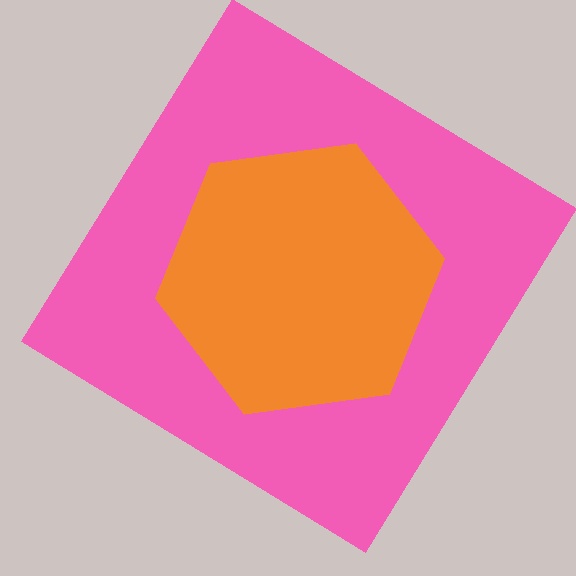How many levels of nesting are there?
2.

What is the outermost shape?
The pink diamond.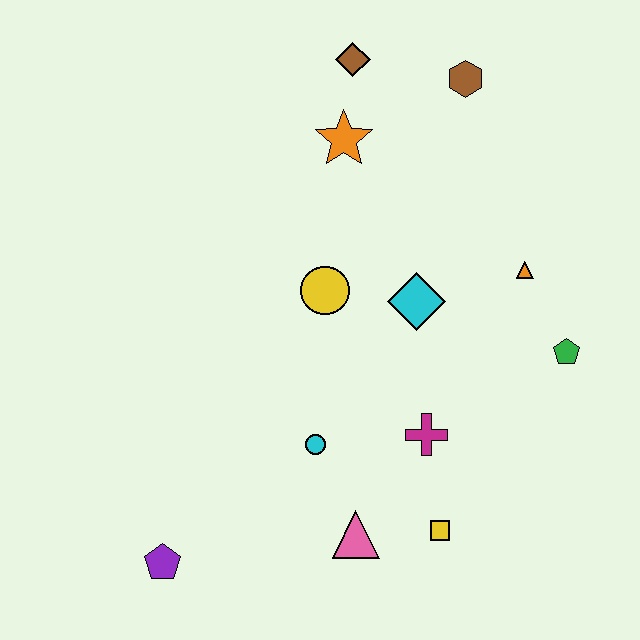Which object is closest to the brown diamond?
The orange star is closest to the brown diamond.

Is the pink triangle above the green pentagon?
No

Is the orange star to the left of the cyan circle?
No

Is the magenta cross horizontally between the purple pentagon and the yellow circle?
No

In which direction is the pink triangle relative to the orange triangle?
The pink triangle is below the orange triangle.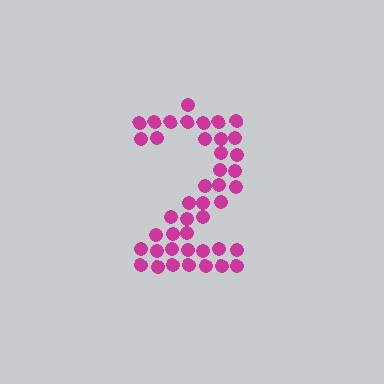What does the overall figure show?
The overall figure shows the digit 2.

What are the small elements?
The small elements are circles.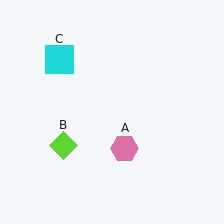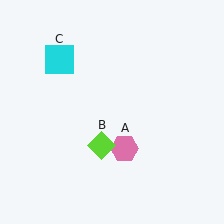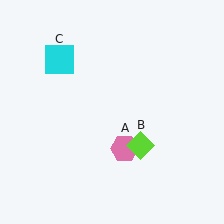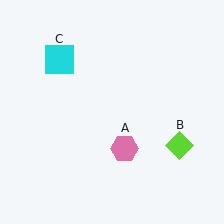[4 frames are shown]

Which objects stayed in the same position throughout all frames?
Pink hexagon (object A) and cyan square (object C) remained stationary.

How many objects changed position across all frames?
1 object changed position: lime diamond (object B).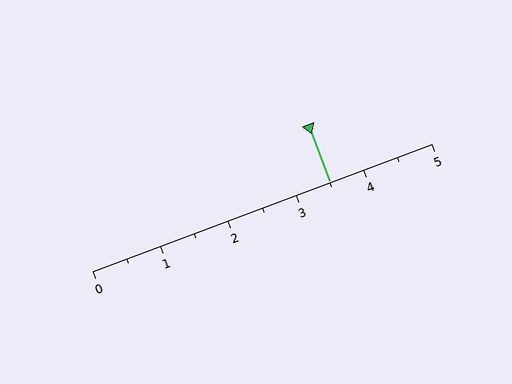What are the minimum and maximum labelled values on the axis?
The axis runs from 0 to 5.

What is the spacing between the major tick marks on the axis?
The major ticks are spaced 1 apart.